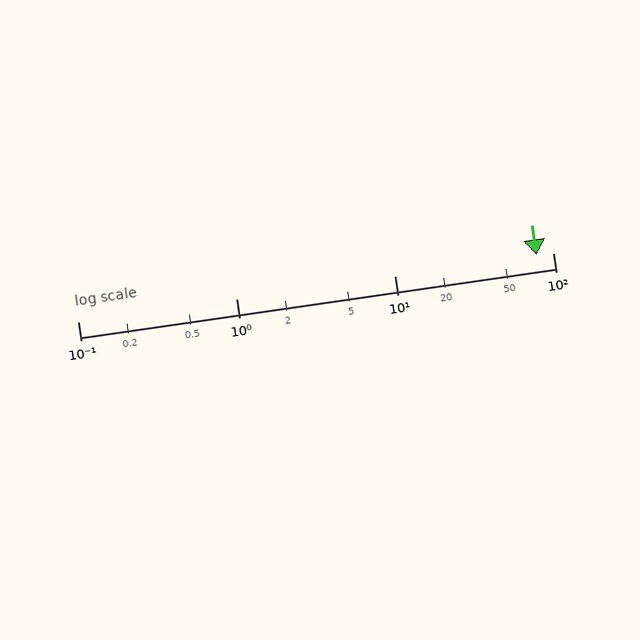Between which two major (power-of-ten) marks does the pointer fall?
The pointer is between 10 and 100.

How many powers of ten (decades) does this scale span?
The scale spans 3 decades, from 0.1 to 100.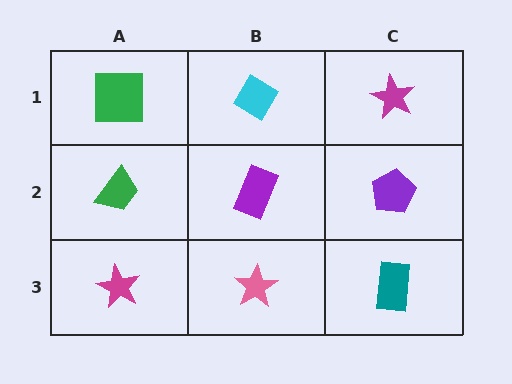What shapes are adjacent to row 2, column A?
A green square (row 1, column A), a magenta star (row 3, column A), a purple rectangle (row 2, column B).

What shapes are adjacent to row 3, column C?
A purple pentagon (row 2, column C), a pink star (row 3, column B).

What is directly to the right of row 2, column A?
A purple rectangle.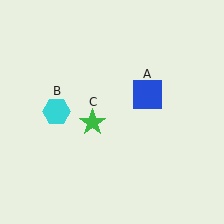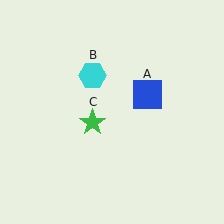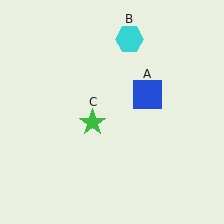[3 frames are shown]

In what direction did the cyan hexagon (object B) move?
The cyan hexagon (object B) moved up and to the right.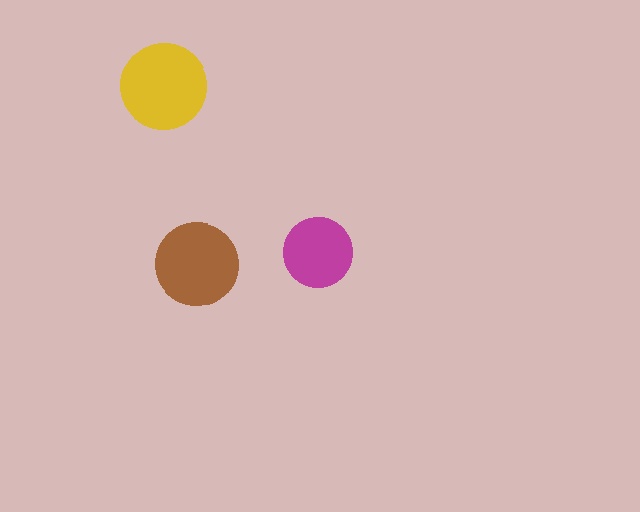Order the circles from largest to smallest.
the yellow one, the brown one, the magenta one.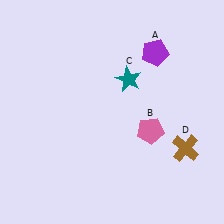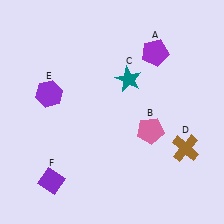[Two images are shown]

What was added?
A purple hexagon (E), a purple diamond (F) were added in Image 2.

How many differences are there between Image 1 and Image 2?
There are 2 differences between the two images.